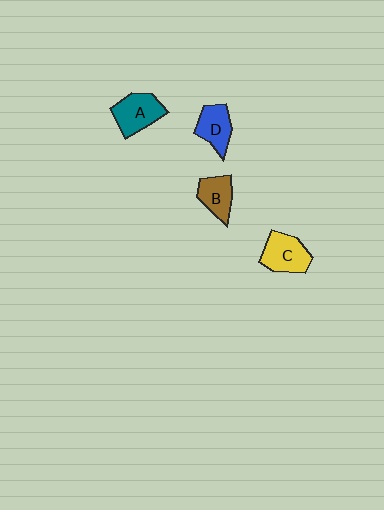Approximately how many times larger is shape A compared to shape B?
Approximately 1.3 times.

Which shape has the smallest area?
Shape B (brown).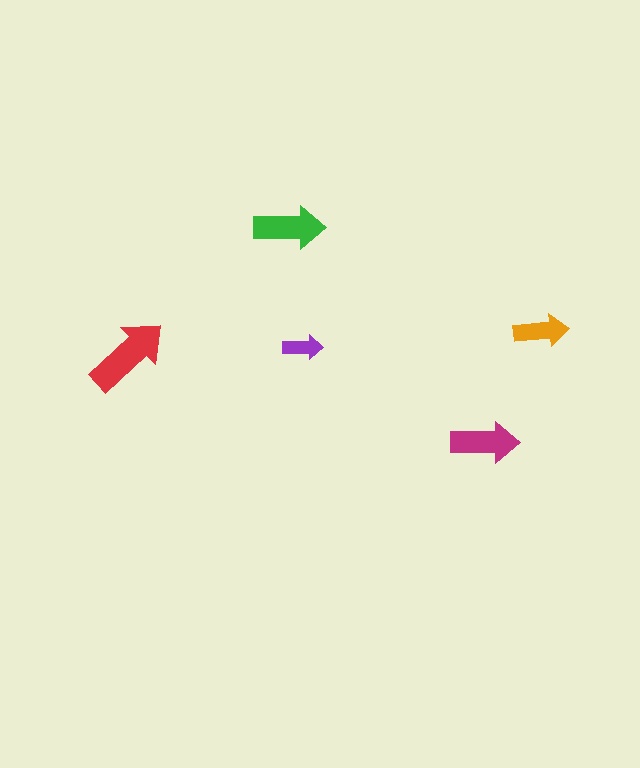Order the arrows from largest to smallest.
the red one, the green one, the magenta one, the orange one, the purple one.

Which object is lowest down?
The magenta arrow is bottommost.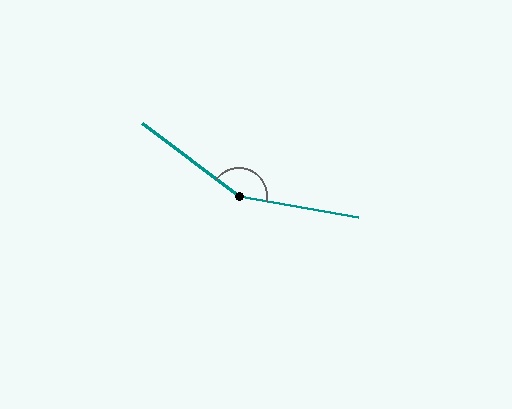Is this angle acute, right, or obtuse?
It is obtuse.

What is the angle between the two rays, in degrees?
Approximately 153 degrees.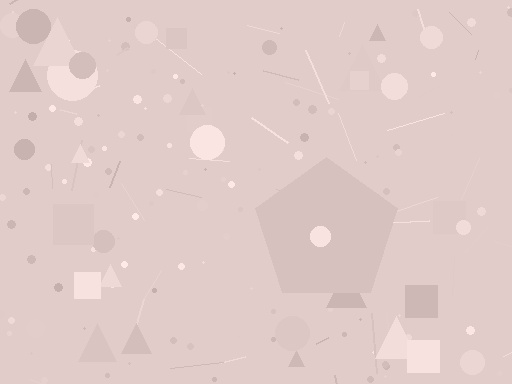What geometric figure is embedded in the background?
A pentagon is embedded in the background.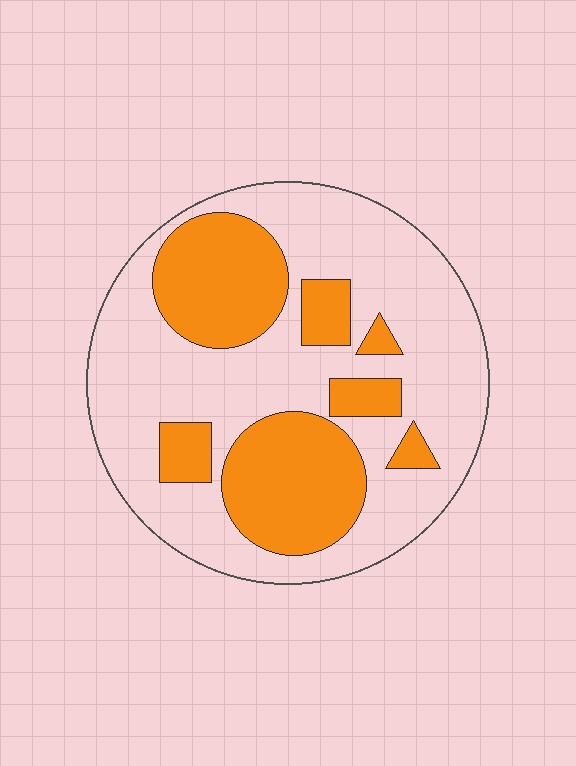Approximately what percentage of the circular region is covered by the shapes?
Approximately 35%.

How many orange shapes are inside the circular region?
7.